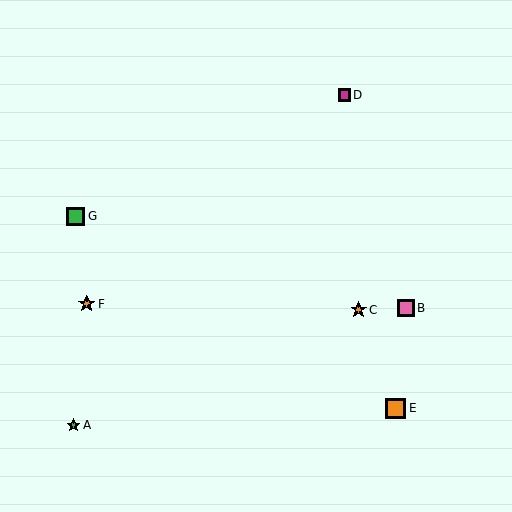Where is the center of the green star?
The center of the green star is at (74, 425).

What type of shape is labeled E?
Shape E is an orange square.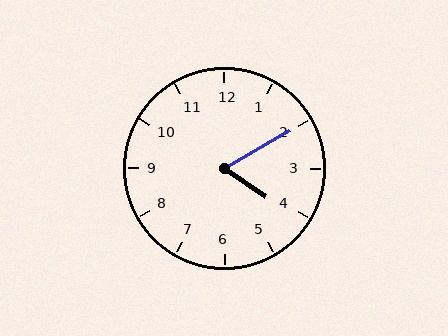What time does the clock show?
4:10.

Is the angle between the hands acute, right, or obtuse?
It is acute.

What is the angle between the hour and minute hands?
Approximately 65 degrees.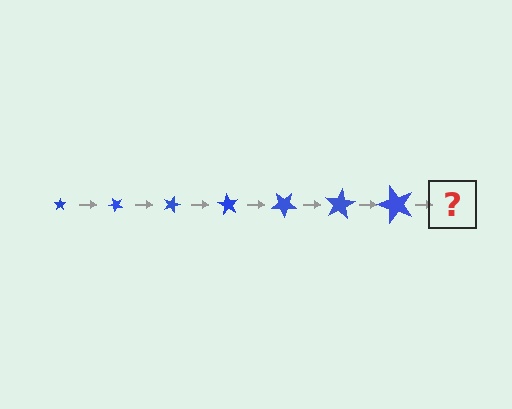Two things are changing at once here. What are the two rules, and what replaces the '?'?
The two rules are that the star grows larger each step and it rotates 45 degrees each step. The '?' should be a star, larger than the previous one and rotated 315 degrees from the start.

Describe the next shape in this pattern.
It should be a star, larger than the previous one and rotated 315 degrees from the start.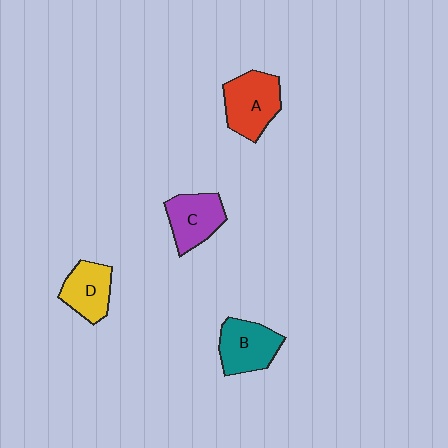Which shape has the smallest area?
Shape D (yellow).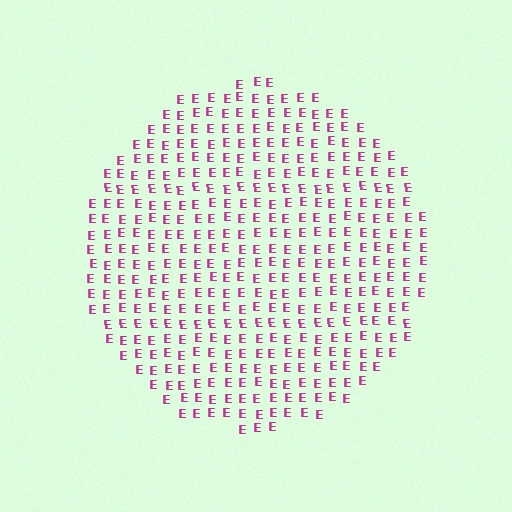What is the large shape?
The large shape is a circle.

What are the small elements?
The small elements are letter E's.